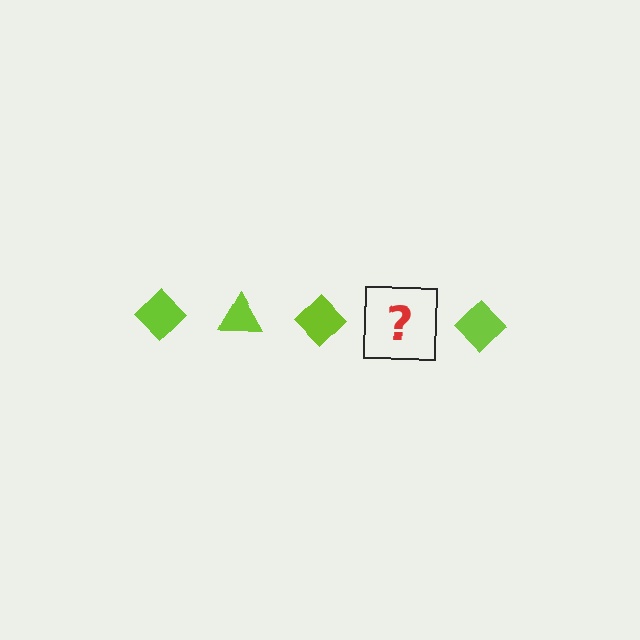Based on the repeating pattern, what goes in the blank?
The blank should be a lime triangle.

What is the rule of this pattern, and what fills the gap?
The rule is that the pattern cycles through diamond, triangle shapes in lime. The gap should be filled with a lime triangle.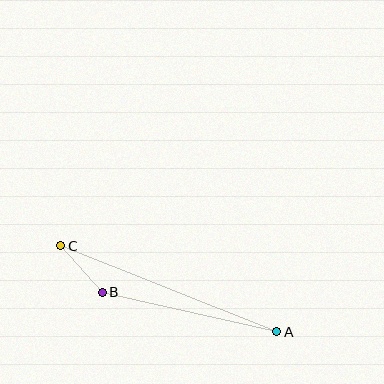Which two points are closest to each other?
Points B and C are closest to each other.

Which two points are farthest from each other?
Points A and C are farthest from each other.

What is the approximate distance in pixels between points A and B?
The distance between A and B is approximately 178 pixels.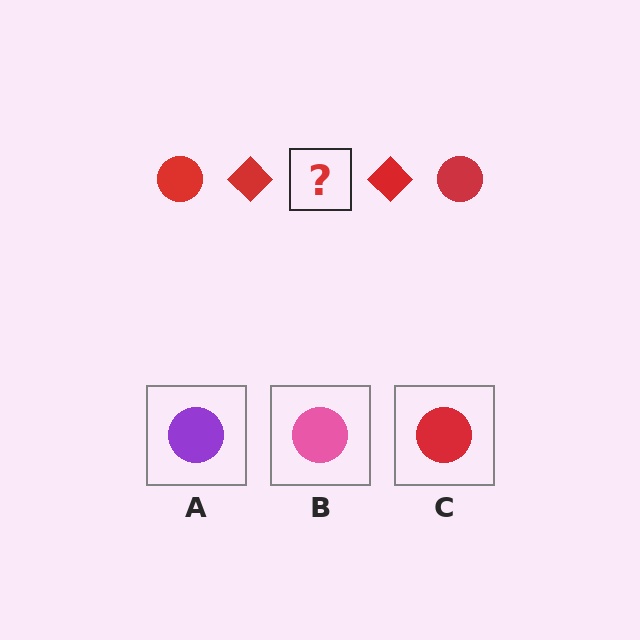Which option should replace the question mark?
Option C.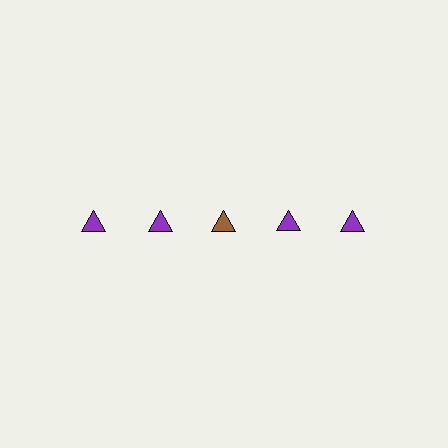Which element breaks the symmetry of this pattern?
The brown triangle in the top row, center column breaks the symmetry. All other shapes are purple triangles.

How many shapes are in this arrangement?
There are 5 shapes arranged in a grid pattern.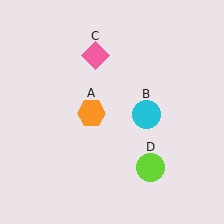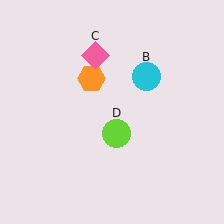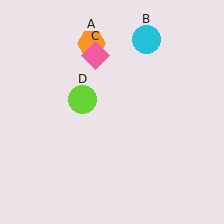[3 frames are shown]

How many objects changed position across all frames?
3 objects changed position: orange hexagon (object A), cyan circle (object B), lime circle (object D).